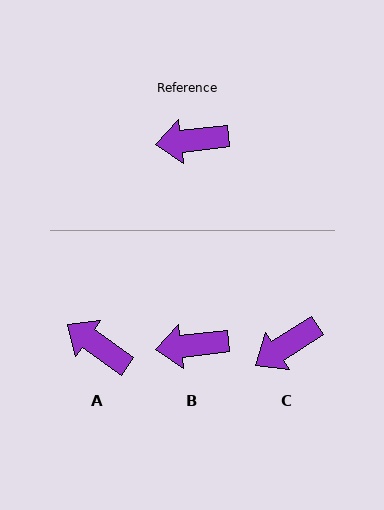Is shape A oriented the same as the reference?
No, it is off by about 42 degrees.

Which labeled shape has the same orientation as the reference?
B.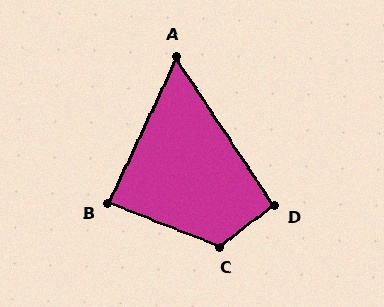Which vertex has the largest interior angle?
C, at approximately 121 degrees.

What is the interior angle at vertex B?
Approximately 87 degrees (approximately right).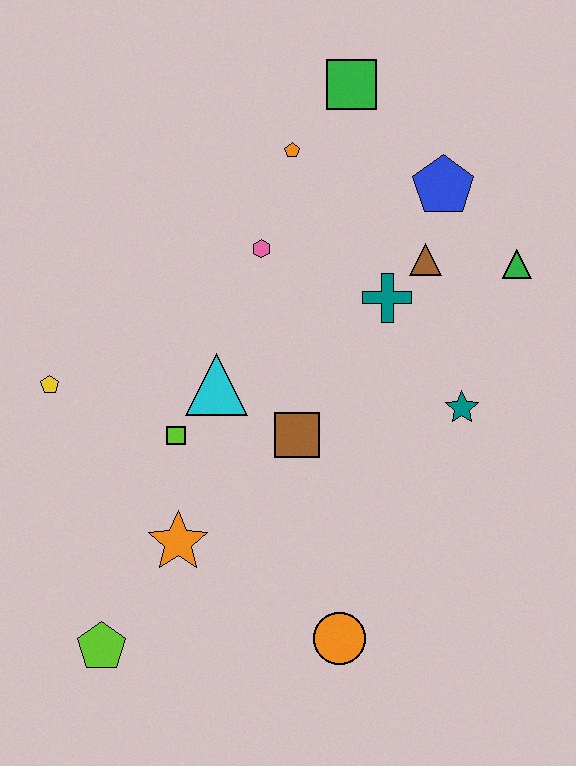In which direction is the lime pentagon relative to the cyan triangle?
The lime pentagon is below the cyan triangle.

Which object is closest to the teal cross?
The brown triangle is closest to the teal cross.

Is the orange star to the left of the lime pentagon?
No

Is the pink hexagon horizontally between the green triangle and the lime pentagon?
Yes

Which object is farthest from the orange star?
The green square is farthest from the orange star.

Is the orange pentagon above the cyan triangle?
Yes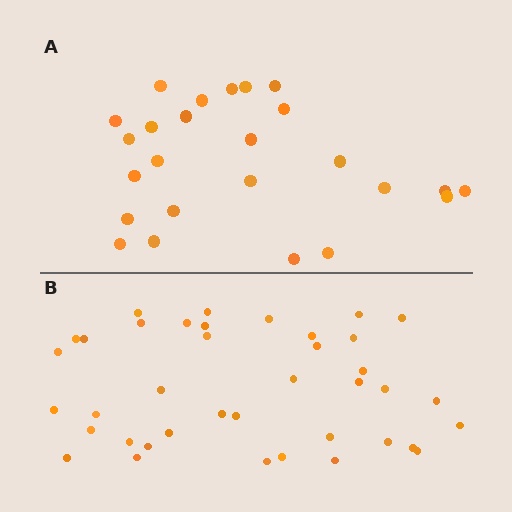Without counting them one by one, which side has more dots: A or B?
Region B (the bottom region) has more dots.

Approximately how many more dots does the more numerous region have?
Region B has approximately 15 more dots than region A.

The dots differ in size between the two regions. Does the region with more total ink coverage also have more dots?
No. Region A has more total ink coverage because its dots are larger, but region B actually contains more individual dots. Total area can be misleading — the number of items is what matters here.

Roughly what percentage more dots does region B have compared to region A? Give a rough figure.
About 55% more.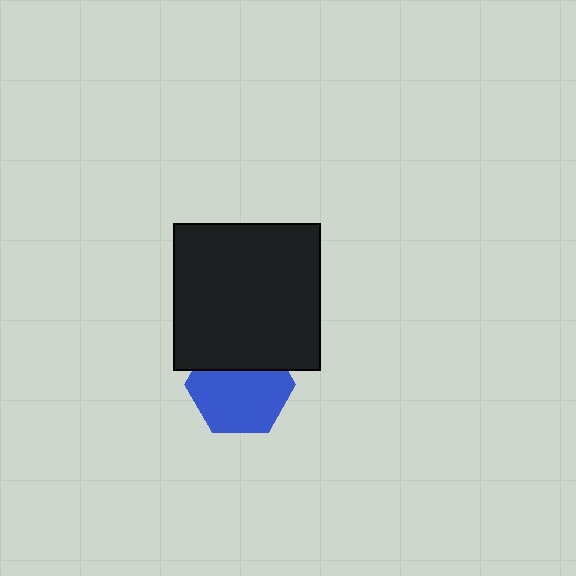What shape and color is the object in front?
The object in front is a black square.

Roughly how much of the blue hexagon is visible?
Most of it is visible (roughly 67%).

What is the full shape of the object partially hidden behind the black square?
The partially hidden object is a blue hexagon.